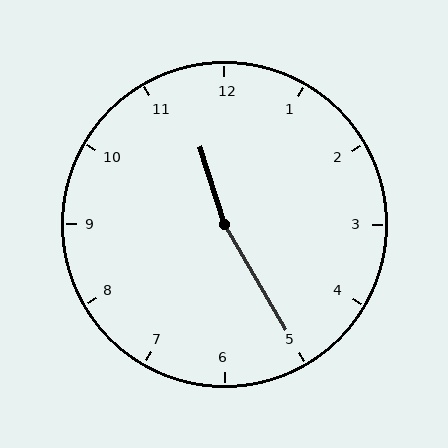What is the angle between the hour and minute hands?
Approximately 168 degrees.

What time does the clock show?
11:25.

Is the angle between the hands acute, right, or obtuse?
It is obtuse.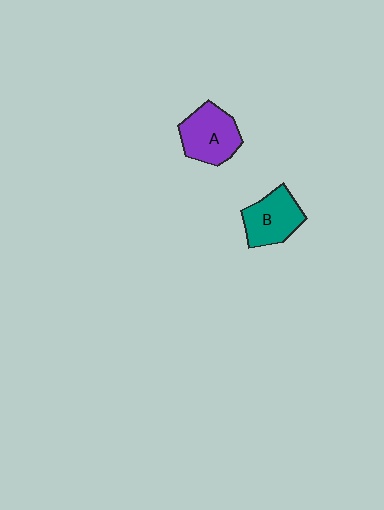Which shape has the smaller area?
Shape B (teal).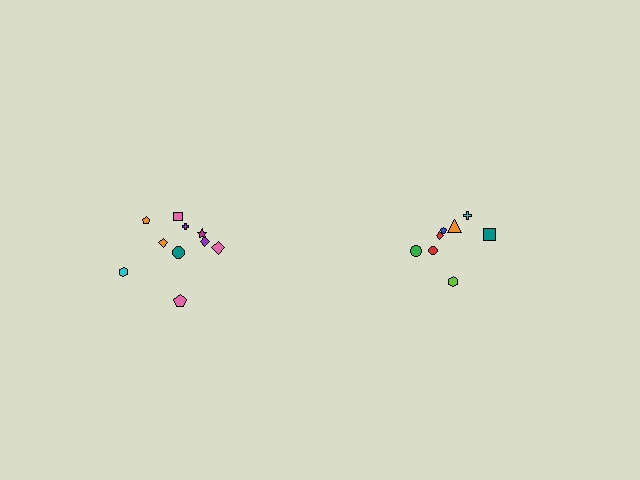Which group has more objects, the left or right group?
The left group.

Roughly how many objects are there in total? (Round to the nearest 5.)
Roughly 20 objects in total.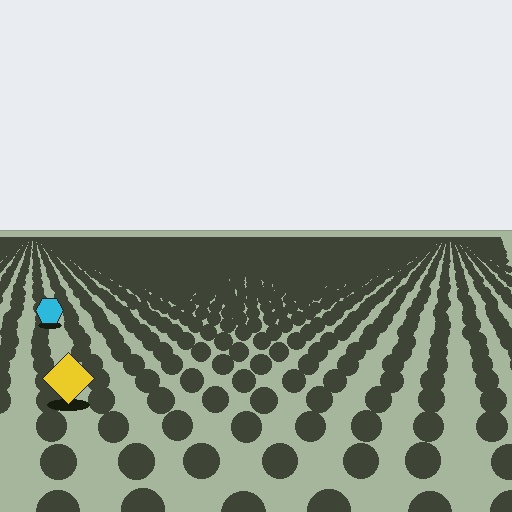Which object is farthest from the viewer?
The cyan hexagon is farthest from the viewer. It appears smaller and the ground texture around it is denser.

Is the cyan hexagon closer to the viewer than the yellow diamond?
No. The yellow diamond is closer — you can tell from the texture gradient: the ground texture is coarser near it.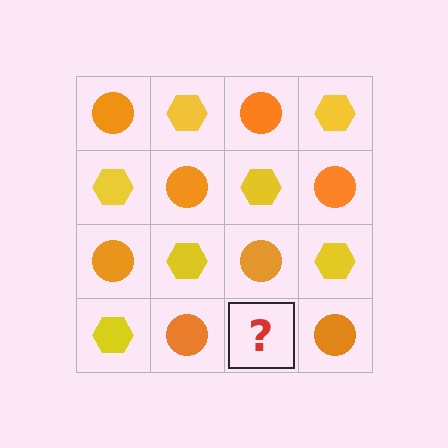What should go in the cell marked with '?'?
The missing cell should contain a yellow hexagon.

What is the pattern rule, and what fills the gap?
The rule is that it alternates orange circle and yellow hexagon in a checkerboard pattern. The gap should be filled with a yellow hexagon.